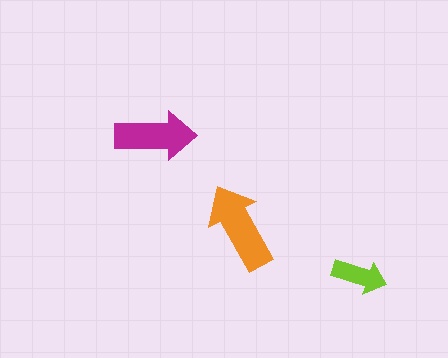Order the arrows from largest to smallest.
the orange one, the magenta one, the lime one.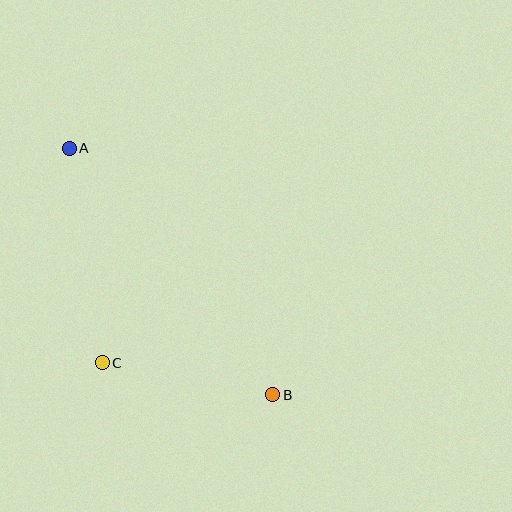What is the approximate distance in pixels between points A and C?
The distance between A and C is approximately 217 pixels.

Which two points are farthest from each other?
Points A and B are farthest from each other.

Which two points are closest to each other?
Points B and C are closest to each other.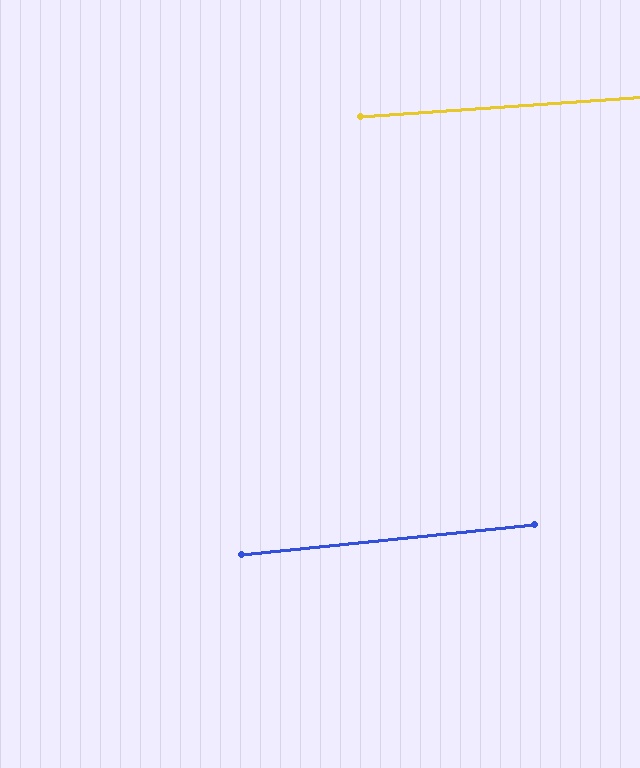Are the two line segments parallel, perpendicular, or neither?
Parallel — their directions differ by only 1.8°.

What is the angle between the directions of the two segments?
Approximately 2 degrees.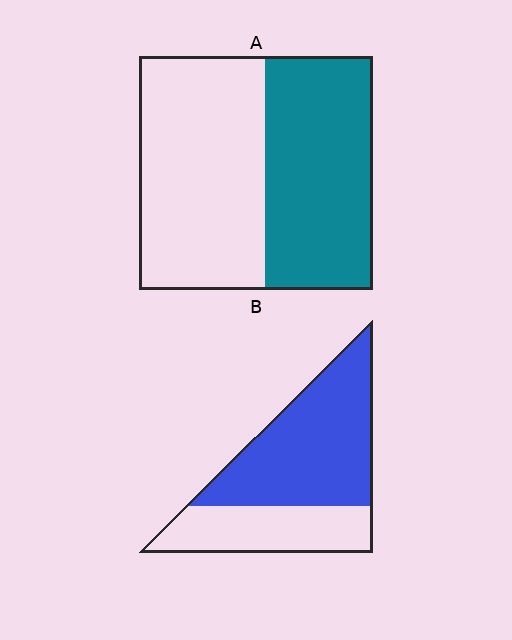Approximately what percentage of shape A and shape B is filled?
A is approximately 45% and B is approximately 65%.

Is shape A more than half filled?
Roughly half.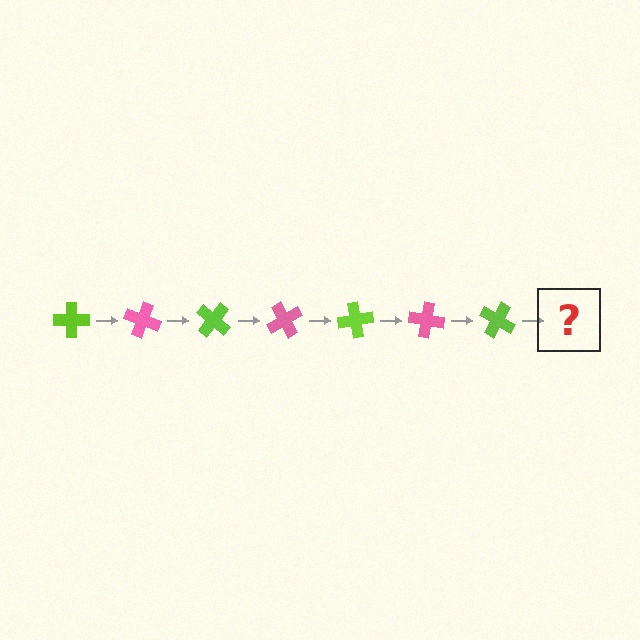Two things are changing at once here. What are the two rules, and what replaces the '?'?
The two rules are that it rotates 20 degrees each step and the color cycles through lime and pink. The '?' should be a pink cross, rotated 140 degrees from the start.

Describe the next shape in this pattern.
It should be a pink cross, rotated 140 degrees from the start.